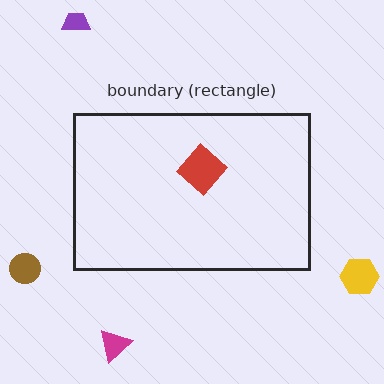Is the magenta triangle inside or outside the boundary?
Outside.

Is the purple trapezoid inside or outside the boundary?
Outside.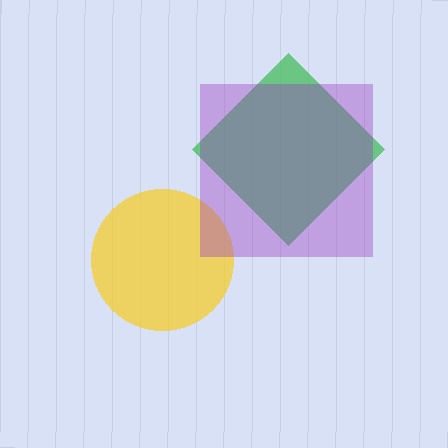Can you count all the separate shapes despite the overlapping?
Yes, there are 3 separate shapes.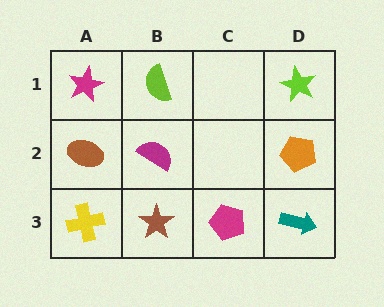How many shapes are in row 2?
3 shapes.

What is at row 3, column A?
A yellow cross.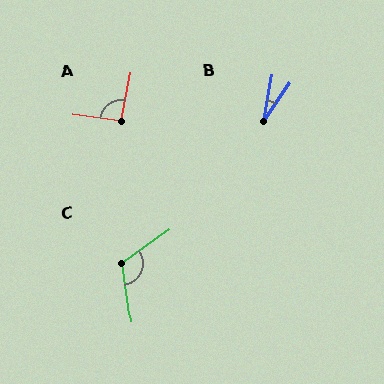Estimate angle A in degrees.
Approximately 93 degrees.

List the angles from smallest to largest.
B (24°), A (93°), C (117°).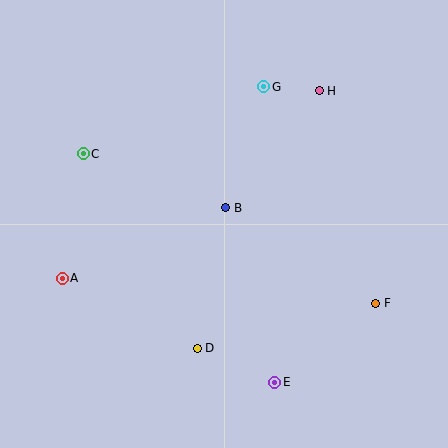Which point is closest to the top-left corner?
Point C is closest to the top-left corner.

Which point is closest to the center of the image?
Point B at (226, 208) is closest to the center.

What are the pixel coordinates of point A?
Point A is at (62, 278).